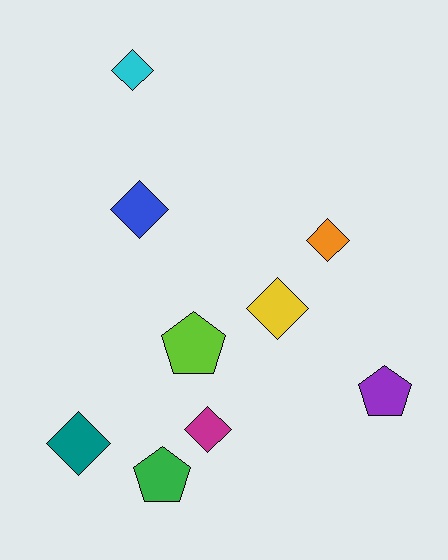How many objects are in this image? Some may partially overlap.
There are 9 objects.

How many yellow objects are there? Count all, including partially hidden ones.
There is 1 yellow object.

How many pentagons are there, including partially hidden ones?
There are 3 pentagons.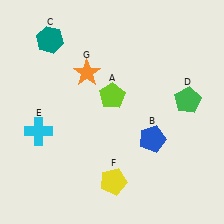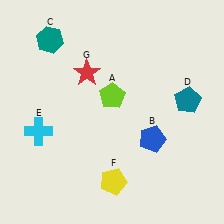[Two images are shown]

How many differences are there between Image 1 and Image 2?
There are 2 differences between the two images.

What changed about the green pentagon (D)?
In Image 1, D is green. In Image 2, it changed to teal.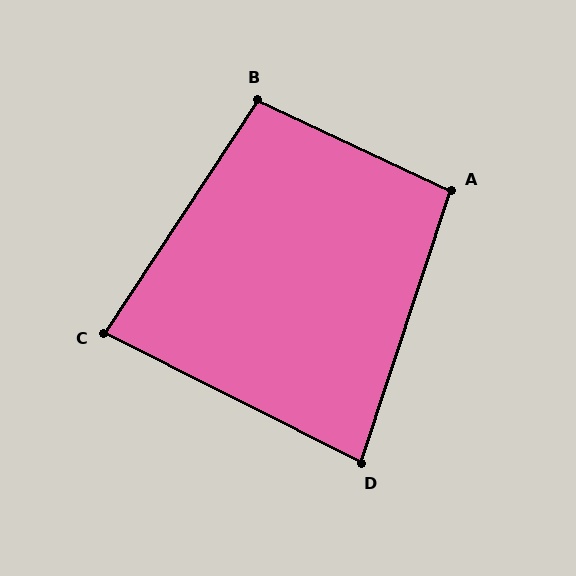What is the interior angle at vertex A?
Approximately 97 degrees (obtuse).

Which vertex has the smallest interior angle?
D, at approximately 82 degrees.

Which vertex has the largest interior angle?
B, at approximately 98 degrees.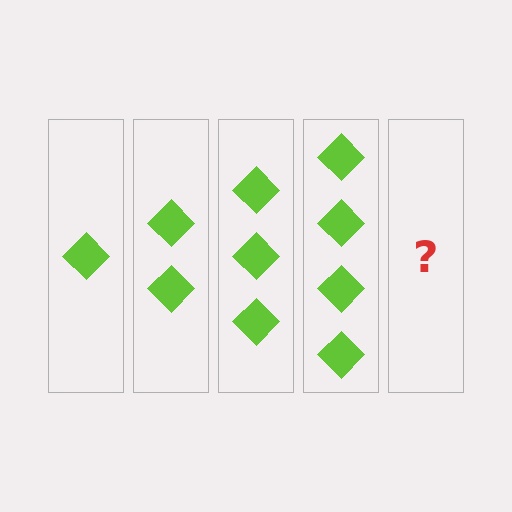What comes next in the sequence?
The next element should be 5 diamonds.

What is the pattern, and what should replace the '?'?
The pattern is that each step adds one more diamond. The '?' should be 5 diamonds.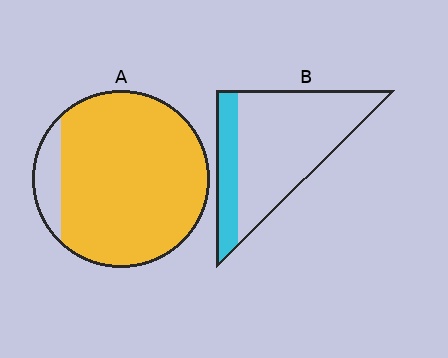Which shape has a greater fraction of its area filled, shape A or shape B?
Shape A.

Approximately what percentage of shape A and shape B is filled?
A is approximately 90% and B is approximately 25%.